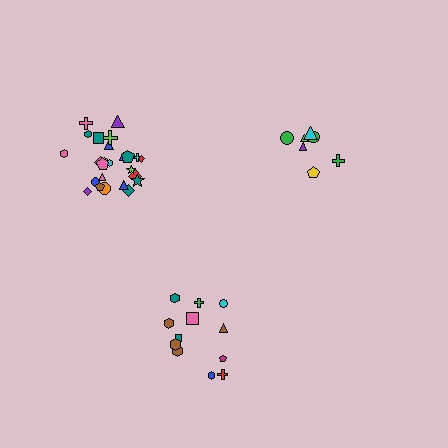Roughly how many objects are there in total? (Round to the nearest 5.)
Roughly 45 objects in total.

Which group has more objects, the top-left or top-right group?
The top-left group.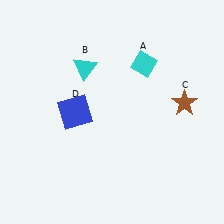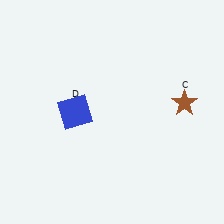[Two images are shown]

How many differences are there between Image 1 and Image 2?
There are 2 differences between the two images.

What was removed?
The cyan diamond (A), the cyan triangle (B) were removed in Image 2.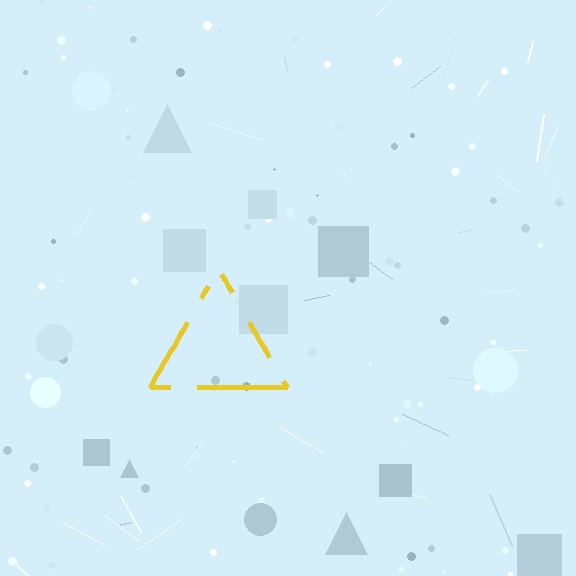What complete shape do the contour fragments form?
The contour fragments form a triangle.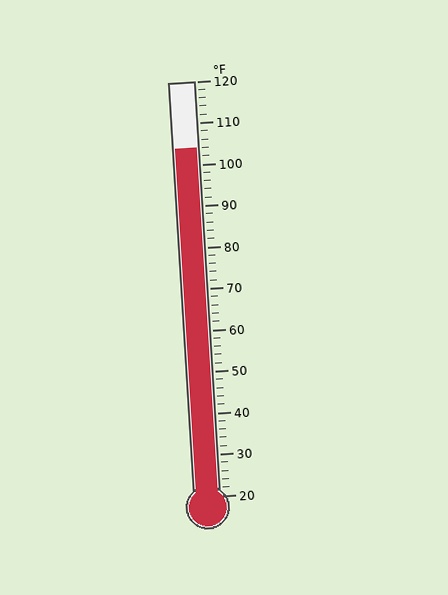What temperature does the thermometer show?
The thermometer shows approximately 104°F.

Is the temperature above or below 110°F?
The temperature is below 110°F.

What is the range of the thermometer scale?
The thermometer scale ranges from 20°F to 120°F.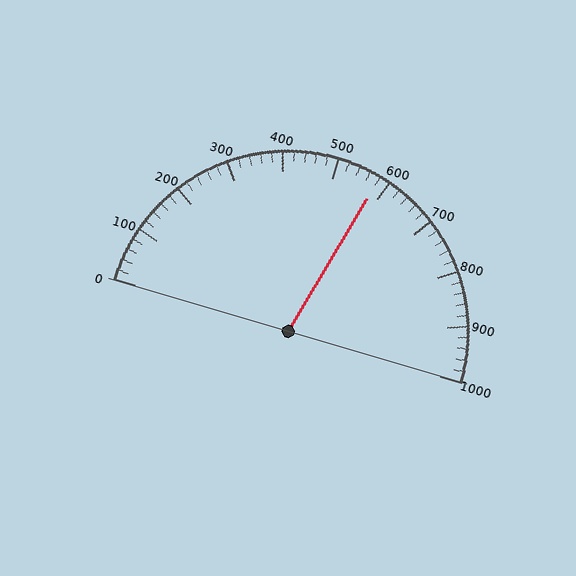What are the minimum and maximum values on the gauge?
The gauge ranges from 0 to 1000.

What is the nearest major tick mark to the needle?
The nearest major tick mark is 600.